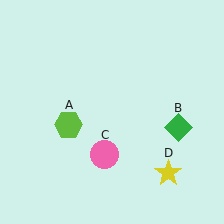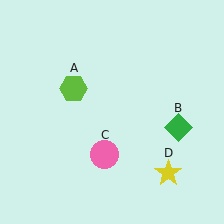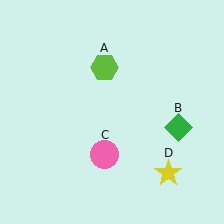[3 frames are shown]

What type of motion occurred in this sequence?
The lime hexagon (object A) rotated clockwise around the center of the scene.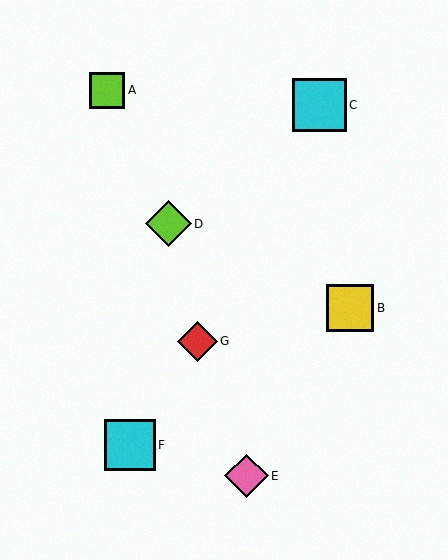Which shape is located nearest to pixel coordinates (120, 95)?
The lime square (labeled A) at (107, 90) is nearest to that location.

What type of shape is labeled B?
Shape B is a yellow square.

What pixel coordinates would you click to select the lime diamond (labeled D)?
Click at (169, 224) to select the lime diamond D.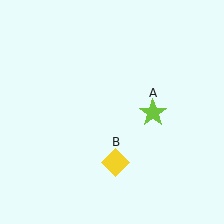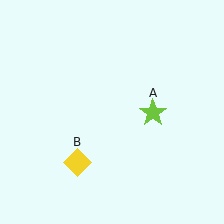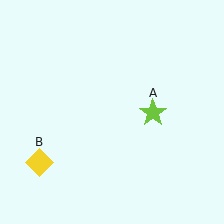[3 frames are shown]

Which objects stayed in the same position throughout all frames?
Lime star (object A) remained stationary.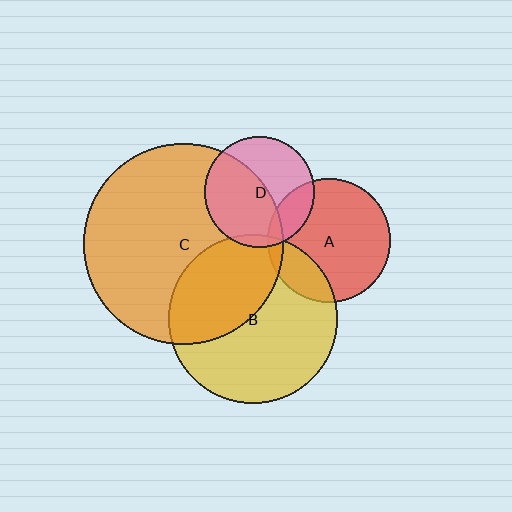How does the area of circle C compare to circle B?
Approximately 1.4 times.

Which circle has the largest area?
Circle C (orange).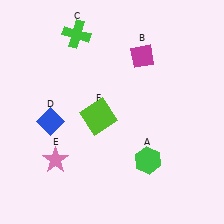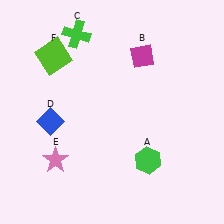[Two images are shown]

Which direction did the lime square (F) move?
The lime square (F) moved up.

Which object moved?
The lime square (F) moved up.